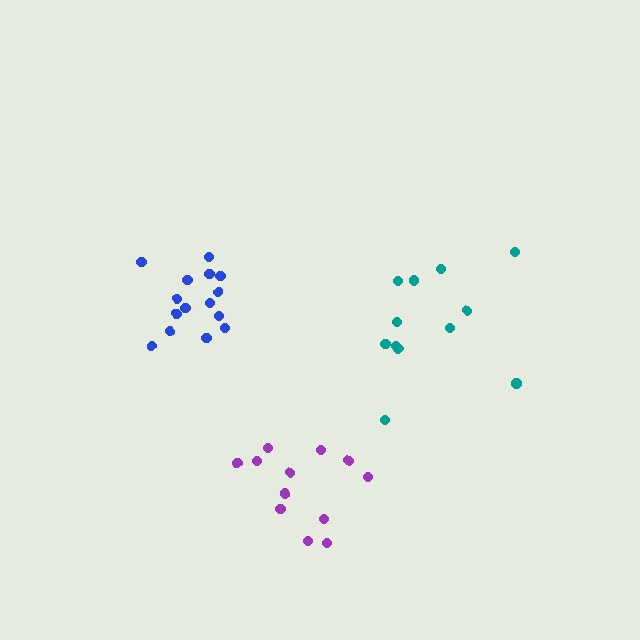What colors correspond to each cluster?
The clusters are colored: blue, teal, purple.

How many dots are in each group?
Group 1: 15 dots, Group 2: 12 dots, Group 3: 12 dots (39 total).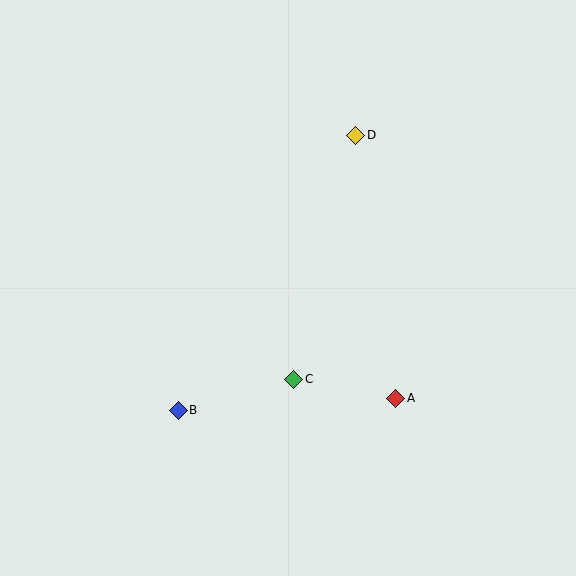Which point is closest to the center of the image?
Point C at (294, 379) is closest to the center.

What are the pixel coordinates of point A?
Point A is at (396, 398).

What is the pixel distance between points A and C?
The distance between A and C is 104 pixels.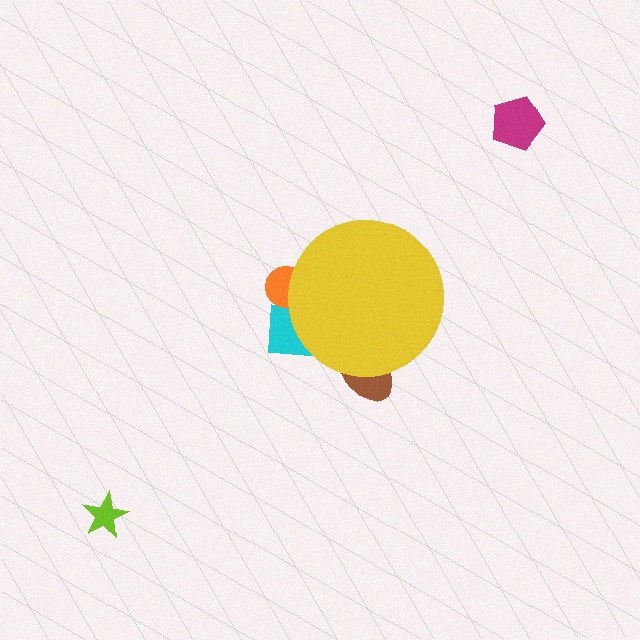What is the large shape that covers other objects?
A yellow circle.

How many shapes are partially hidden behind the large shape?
3 shapes are partially hidden.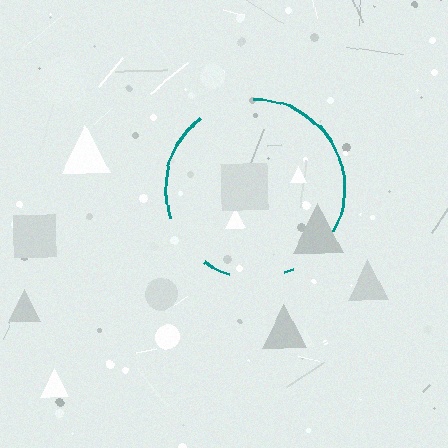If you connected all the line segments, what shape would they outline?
They would outline a circle.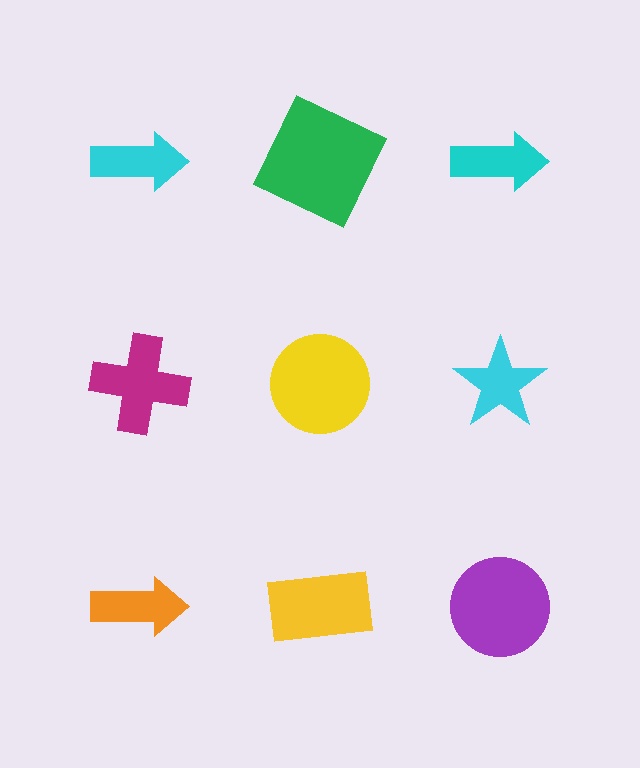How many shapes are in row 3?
3 shapes.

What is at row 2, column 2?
A yellow circle.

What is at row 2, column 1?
A magenta cross.